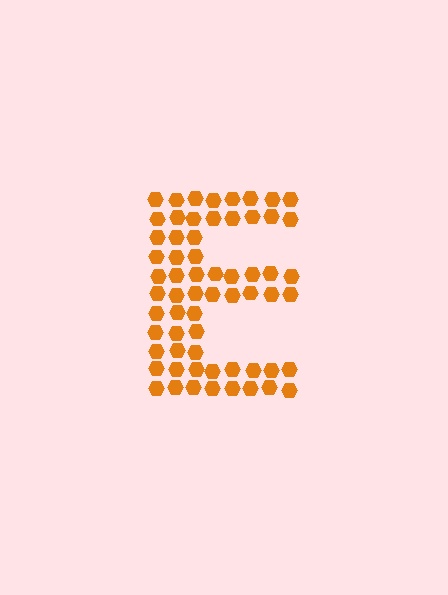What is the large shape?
The large shape is the letter E.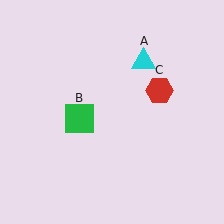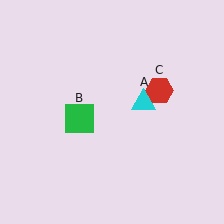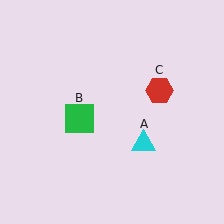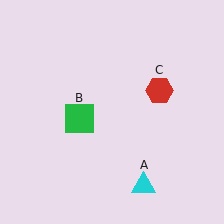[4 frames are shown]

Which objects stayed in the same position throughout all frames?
Green square (object B) and red hexagon (object C) remained stationary.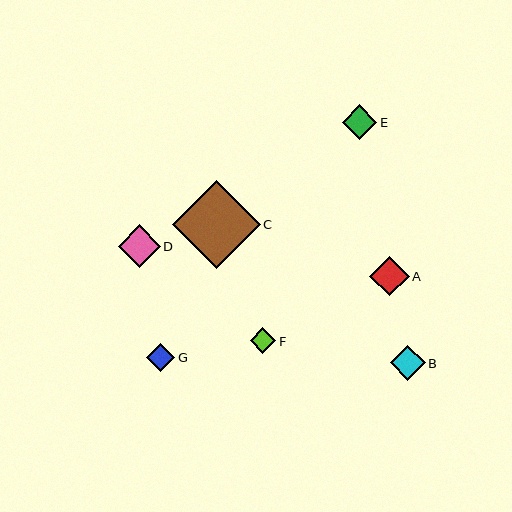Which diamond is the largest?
Diamond C is the largest with a size of approximately 88 pixels.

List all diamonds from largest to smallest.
From largest to smallest: C, D, A, B, E, G, F.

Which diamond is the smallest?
Diamond F is the smallest with a size of approximately 25 pixels.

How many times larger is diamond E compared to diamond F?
Diamond E is approximately 1.4 times the size of diamond F.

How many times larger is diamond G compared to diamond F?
Diamond G is approximately 1.1 times the size of diamond F.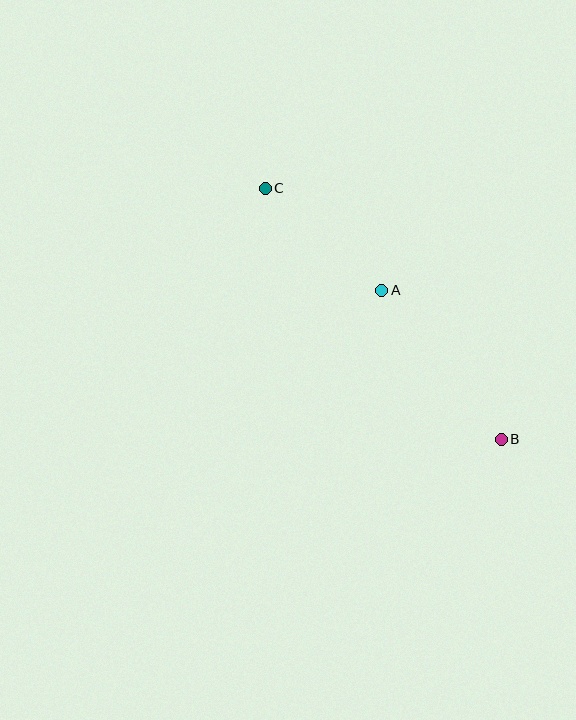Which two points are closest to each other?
Points A and C are closest to each other.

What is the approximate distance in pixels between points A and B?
The distance between A and B is approximately 191 pixels.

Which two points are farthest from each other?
Points B and C are farthest from each other.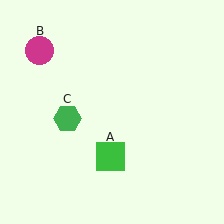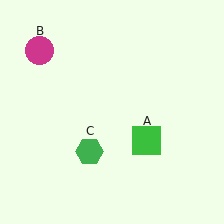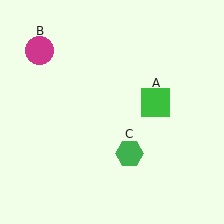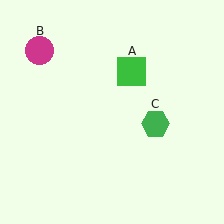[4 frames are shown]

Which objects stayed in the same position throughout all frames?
Magenta circle (object B) remained stationary.